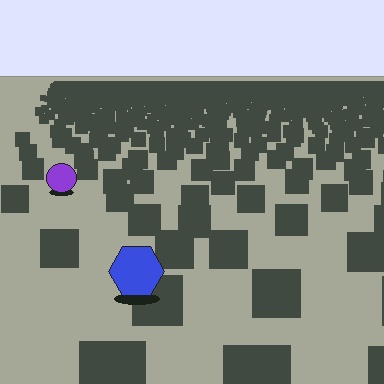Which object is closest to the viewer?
The blue hexagon is closest. The texture marks near it are larger and more spread out.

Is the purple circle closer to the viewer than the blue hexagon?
No. The blue hexagon is closer — you can tell from the texture gradient: the ground texture is coarser near it.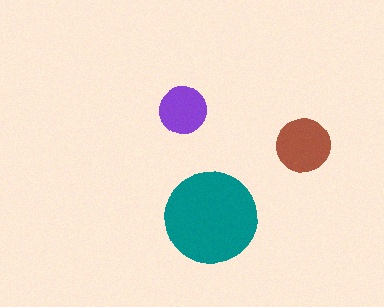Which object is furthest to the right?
The brown circle is rightmost.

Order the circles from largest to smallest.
the teal one, the brown one, the purple one.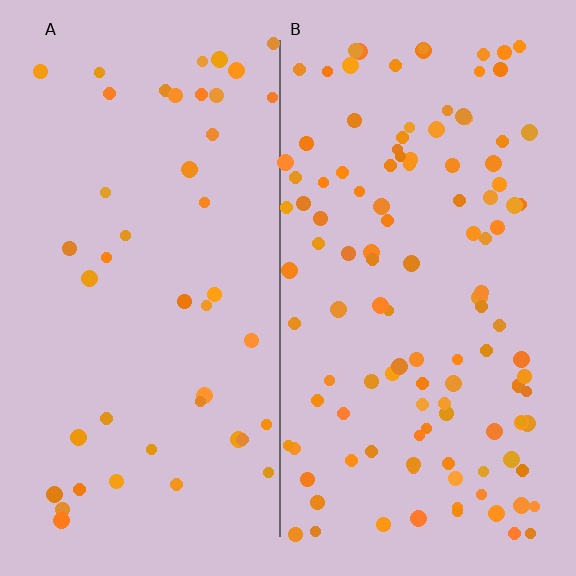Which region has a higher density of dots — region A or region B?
B (the right).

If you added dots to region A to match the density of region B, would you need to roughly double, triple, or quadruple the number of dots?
Approximately triple.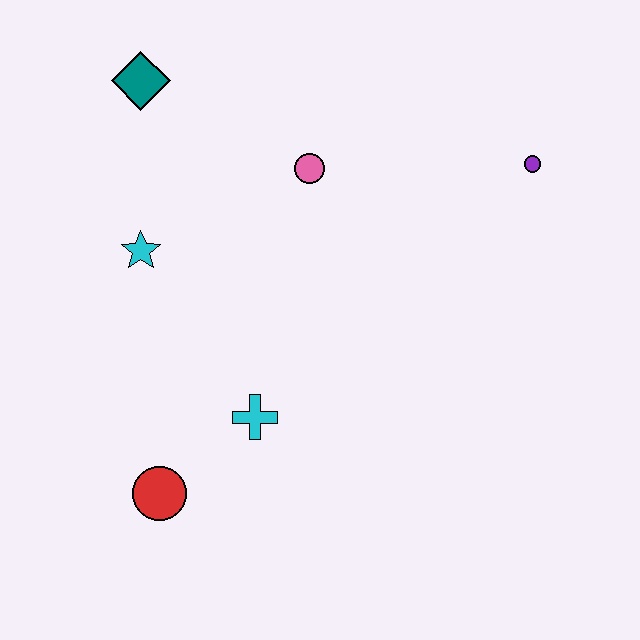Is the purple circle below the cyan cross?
No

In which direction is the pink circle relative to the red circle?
The pink circle is above the red circle.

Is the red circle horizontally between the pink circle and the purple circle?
No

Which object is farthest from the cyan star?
The purple circle is farthest from the cyan star.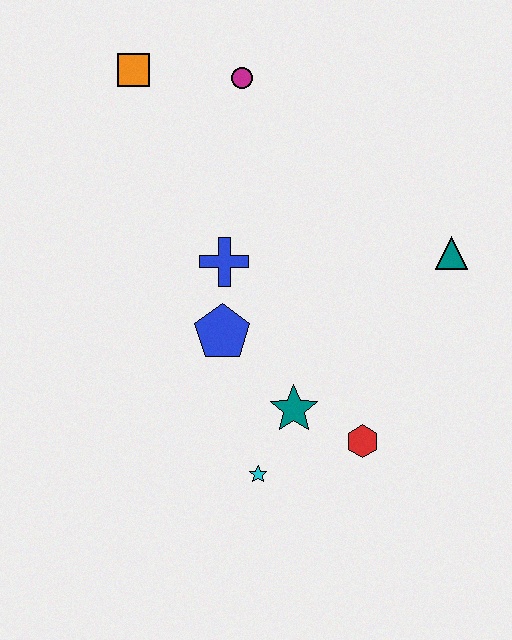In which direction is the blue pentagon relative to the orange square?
The blue pentagon is below the orange square.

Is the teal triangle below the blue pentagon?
No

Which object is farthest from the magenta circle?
The cyan star is farthest from the magenta circle.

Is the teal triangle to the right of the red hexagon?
Yes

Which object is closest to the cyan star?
The teal star is closest to the cyan star.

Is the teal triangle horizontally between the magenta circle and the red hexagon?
No